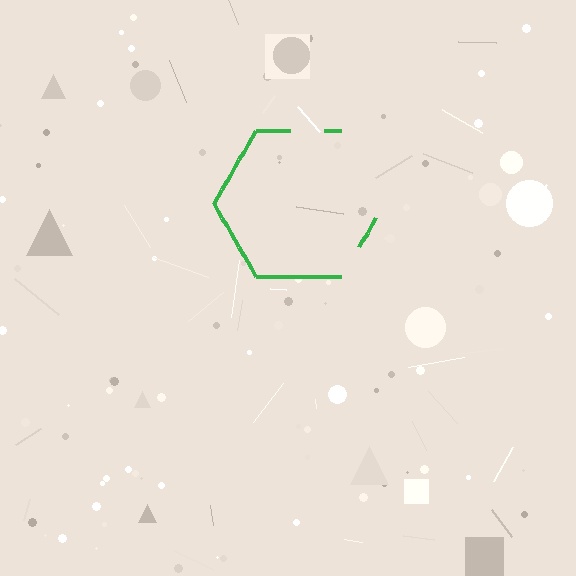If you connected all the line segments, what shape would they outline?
They would outline a hexagon.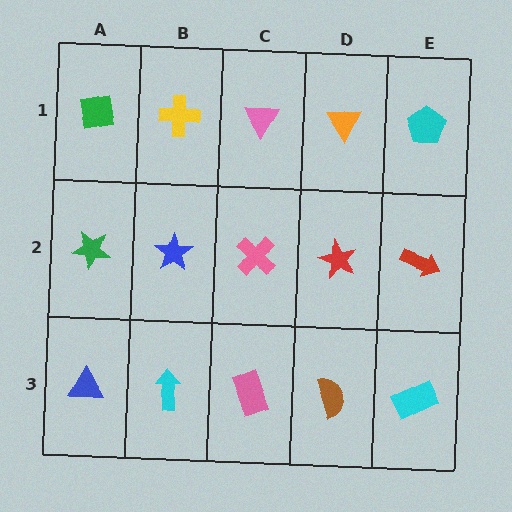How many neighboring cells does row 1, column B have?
3.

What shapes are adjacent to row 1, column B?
A blue star (row 2, column B), a green square (row 1, column A), a pink triangle (row 1, column C).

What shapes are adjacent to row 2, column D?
An orange triangle (row 1, column D), a brown semicircle (row 3, column D), a pink cross (row 2, column C), a red arrow (row 2, column E).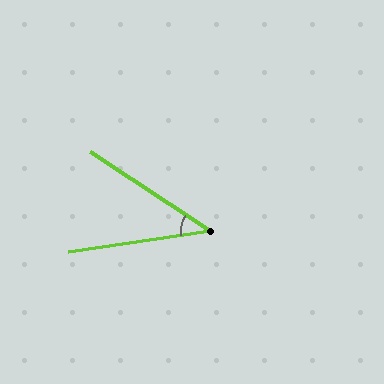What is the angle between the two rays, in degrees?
Approximately 42 degrees.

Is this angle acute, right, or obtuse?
It is acute.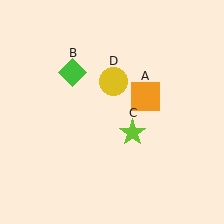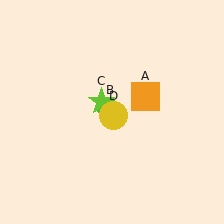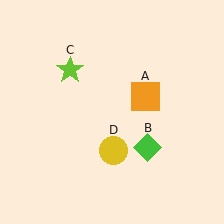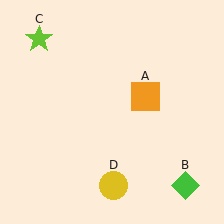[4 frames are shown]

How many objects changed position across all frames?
3 objects changed position: green diamond (object B), lime star (object C), yellow circle (object D).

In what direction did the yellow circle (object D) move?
The yellow circle (object D) moved down.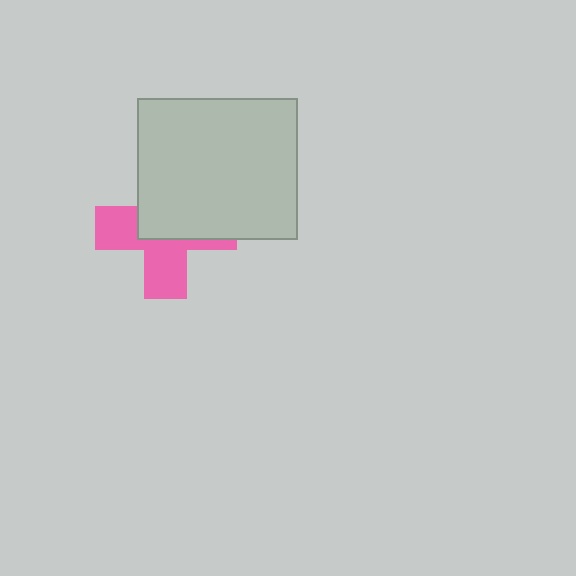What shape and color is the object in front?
The object in front is a light gray rectangle.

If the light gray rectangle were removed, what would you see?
You would see the complete pink cross.